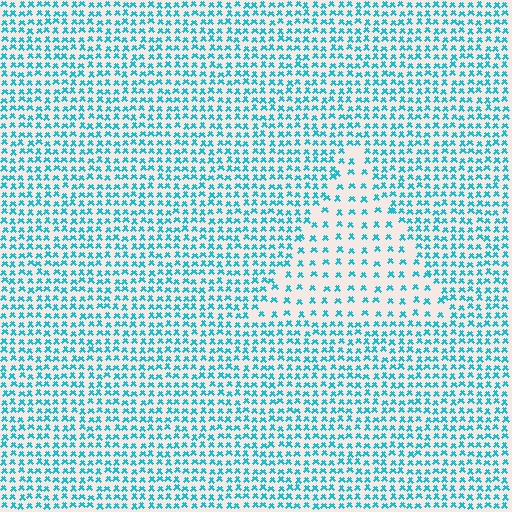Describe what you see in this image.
The image contains small cyan elements arranged at two different densities. A triangle-shaped region is visible where the elements are less densely packed than the surrounding area.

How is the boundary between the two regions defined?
The boundary is defined by a change in element density (approximately 2.2x ratio). All elements are the same color, size, and shape.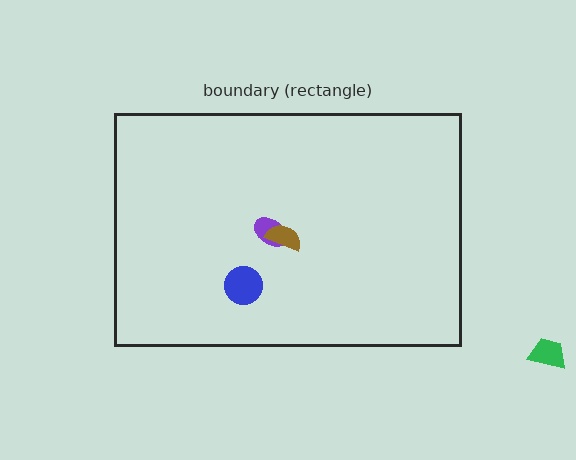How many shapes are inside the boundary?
3 inside, 1 outside.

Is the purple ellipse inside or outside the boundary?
Inside.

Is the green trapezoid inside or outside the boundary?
Outside.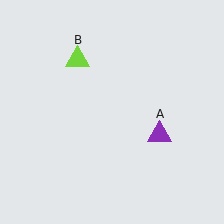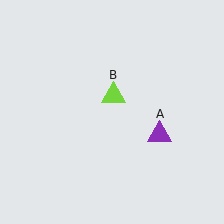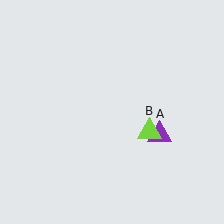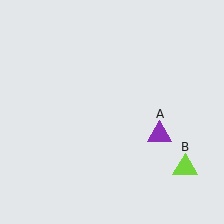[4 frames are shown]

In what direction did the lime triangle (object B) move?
The lime triangle (object B) moved down and to the right.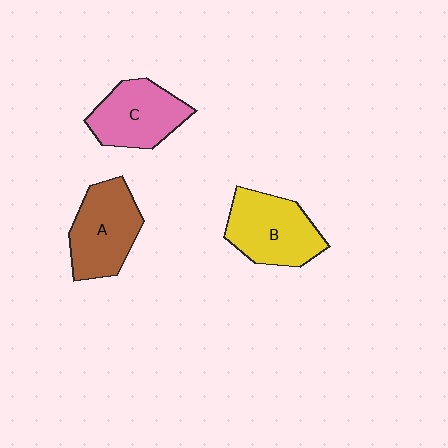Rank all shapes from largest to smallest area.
From largest to smallest: B (yellow), A (brown), C (pink).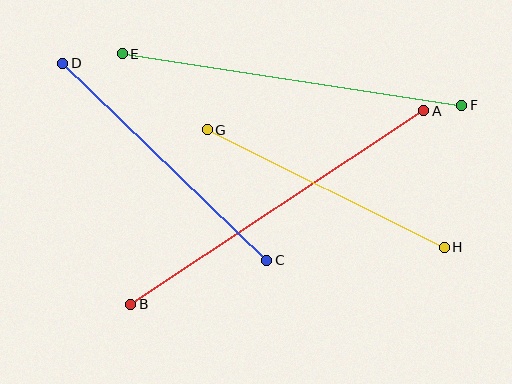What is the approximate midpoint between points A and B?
The midpoint is at approximately (277, 208) pixels.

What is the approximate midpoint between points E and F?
The midpoint is at approximately (292, 79) pixels.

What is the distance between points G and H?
The distance is approximately 265 pixels.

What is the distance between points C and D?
The distance is approximately 284 pixels.